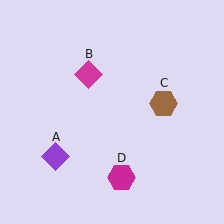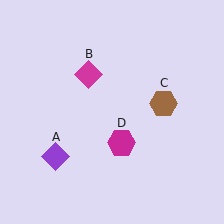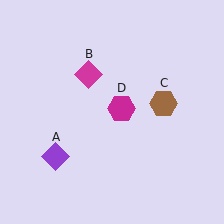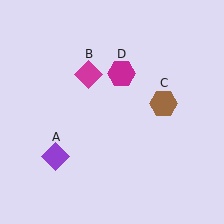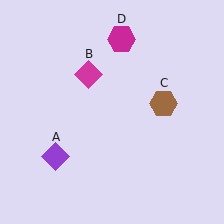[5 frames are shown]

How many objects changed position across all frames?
1 object changed position: magenta hexagon (object D).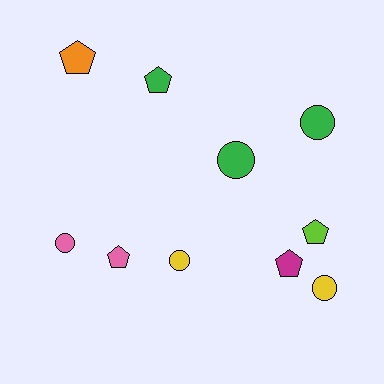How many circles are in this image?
There are 5 circles.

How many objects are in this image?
There are 10 objects.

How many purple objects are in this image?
There are no purple objects.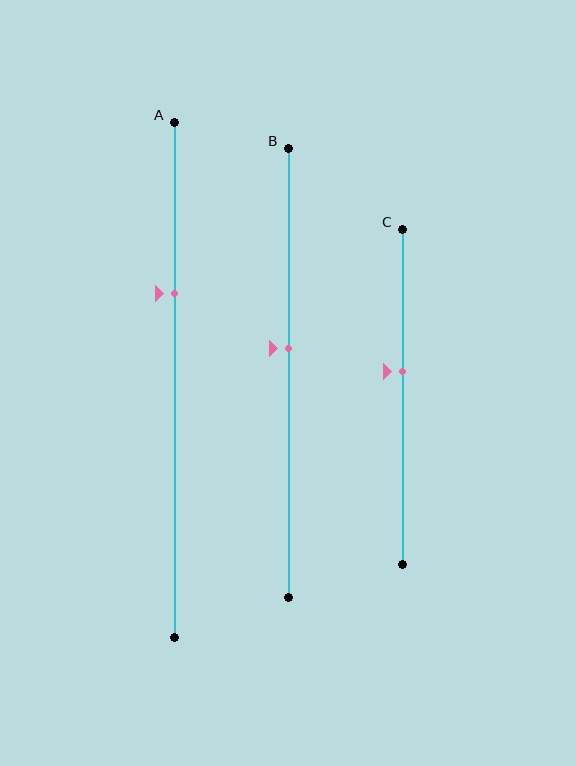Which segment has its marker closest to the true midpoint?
Segment B has its marker closest to the true midpoint.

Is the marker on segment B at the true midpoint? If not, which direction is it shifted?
No, the marker on segment B is shifted upward by about 5% of the segment length.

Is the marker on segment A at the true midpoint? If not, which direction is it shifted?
No, the marker on segment A is shifted upward by about 17% of the segment length.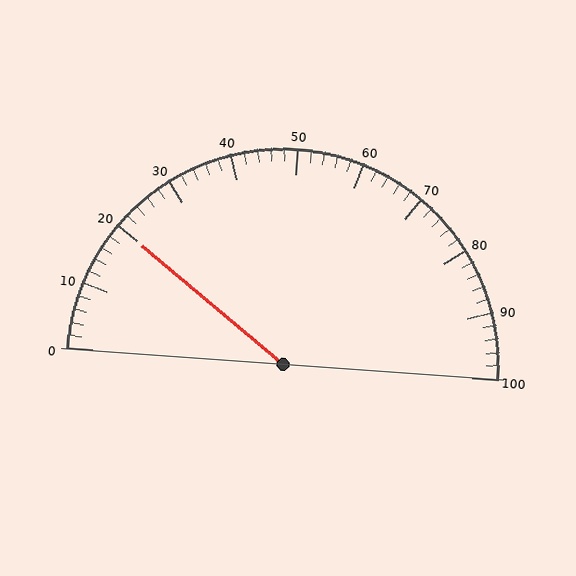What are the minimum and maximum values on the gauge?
The gauge ranges from 0 to 100.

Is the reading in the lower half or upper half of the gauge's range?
The reading is in the lower half of the range (0 to 100).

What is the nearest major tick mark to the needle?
The nearest major tick mark is 20.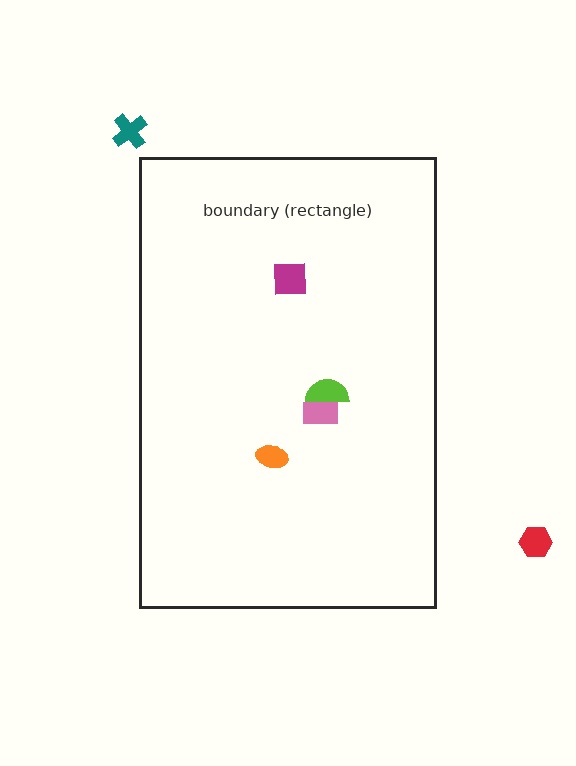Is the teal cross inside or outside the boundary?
Outside.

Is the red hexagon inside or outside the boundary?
Outside.